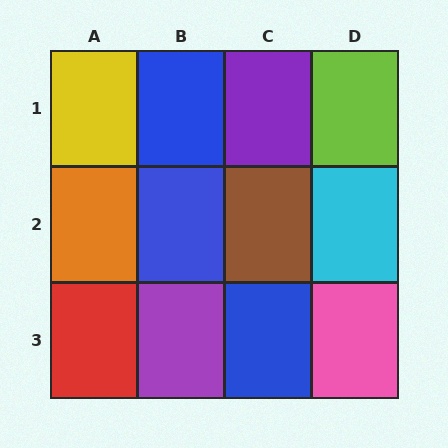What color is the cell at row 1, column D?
Lime.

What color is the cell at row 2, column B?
Blue.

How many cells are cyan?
1 cell is cyan.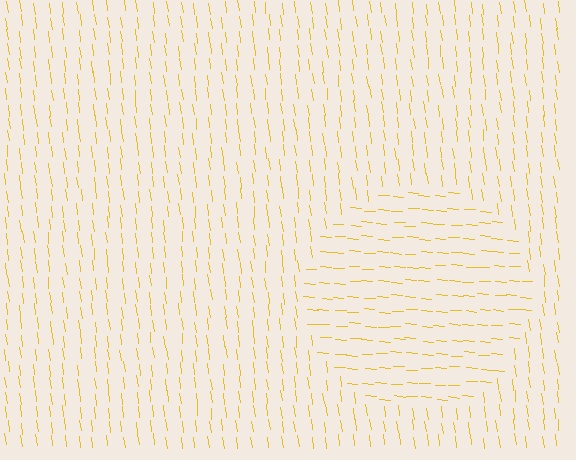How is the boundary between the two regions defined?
The boundary is defined purely by a change in line orientation (approximately 79 degrees difference). All lines are the same color and thickness.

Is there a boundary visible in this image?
Yes, there is a texture boundary formed by a change in line orientation.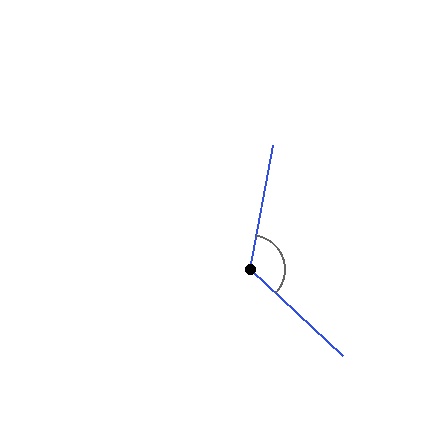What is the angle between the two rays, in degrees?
Approximately 122 degrees.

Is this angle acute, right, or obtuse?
It is obtuse.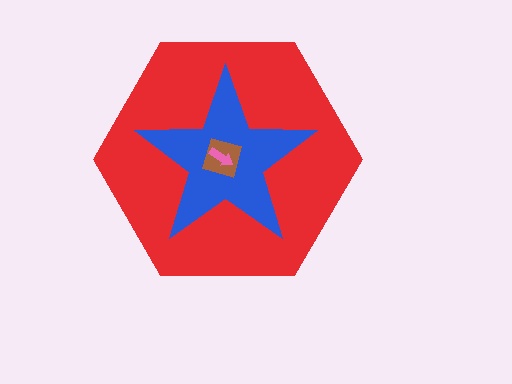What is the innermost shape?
The pink arrow.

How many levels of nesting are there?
4.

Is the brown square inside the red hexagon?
Yes.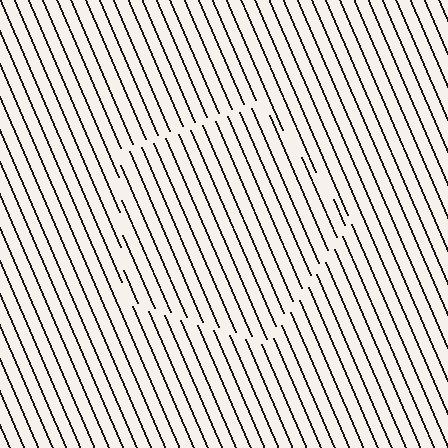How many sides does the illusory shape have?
5 sides — the line-ends trace a pentagon.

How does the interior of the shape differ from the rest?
The interior of the shape contains the same grating, shifted by half a period — the contour is defined by the phase discontinuity where line-ends from the inner and outer gratings abut.